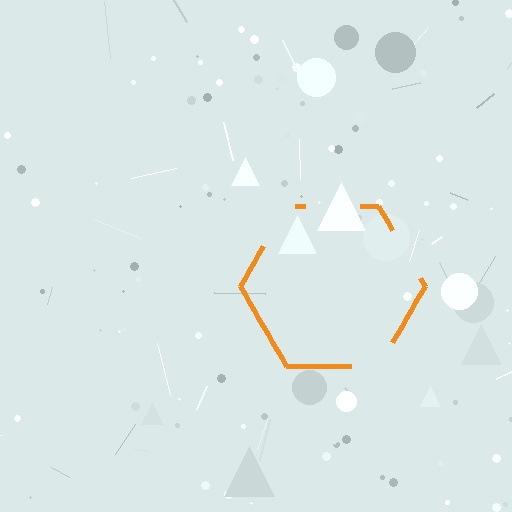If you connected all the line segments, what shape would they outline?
They would outline a hexagon.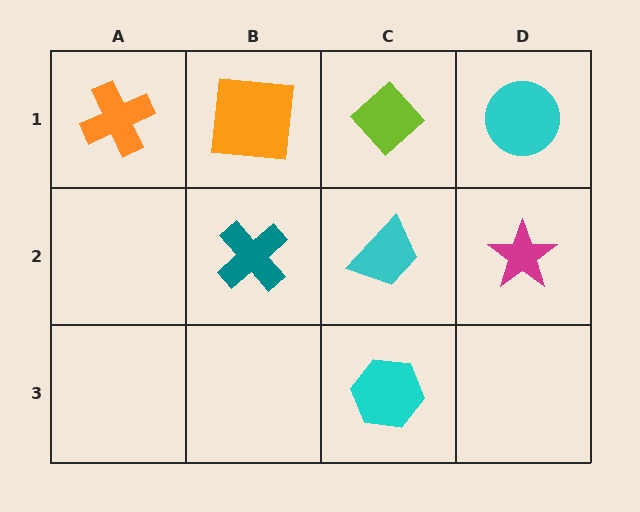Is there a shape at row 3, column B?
No, that cell is empty.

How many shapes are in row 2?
3 shapes.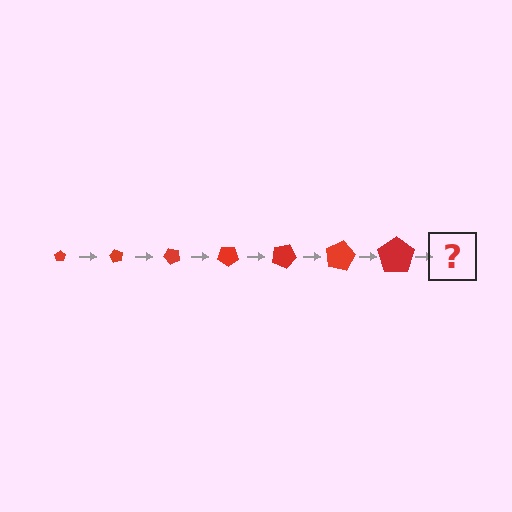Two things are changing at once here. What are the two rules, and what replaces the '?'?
The two rules are that the pentagon grows larger each step and it rotates 60 degrees each step. The '?' should be a pentagon, larger than the previous one and rotated 420 degrees from the start.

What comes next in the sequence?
The next element should be a pentagon, larger than the previous one and rotated 420 degrees from the start.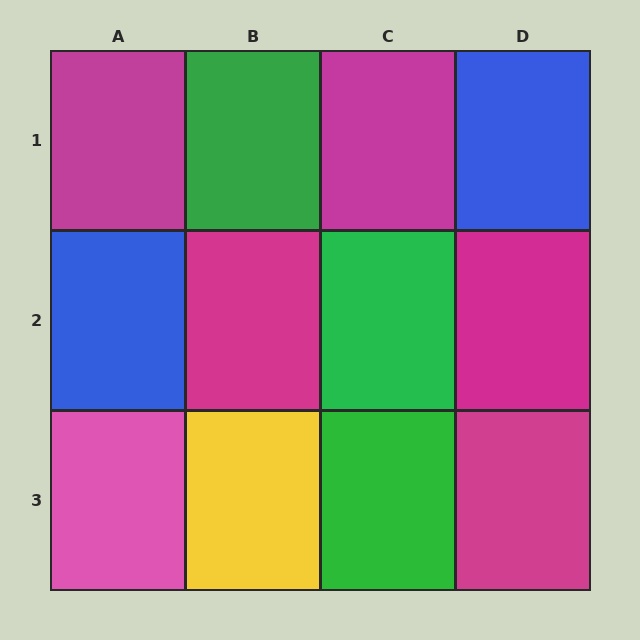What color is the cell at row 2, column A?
Blue.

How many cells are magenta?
5 cells are magenta.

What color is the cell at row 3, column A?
Pink.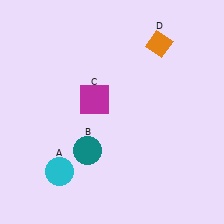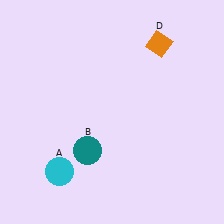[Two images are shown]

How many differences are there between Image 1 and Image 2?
There is 1 difference between the two images.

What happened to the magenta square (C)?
The magenta square (C) was removed in Image 2. It was in the top-left area of Image 1.